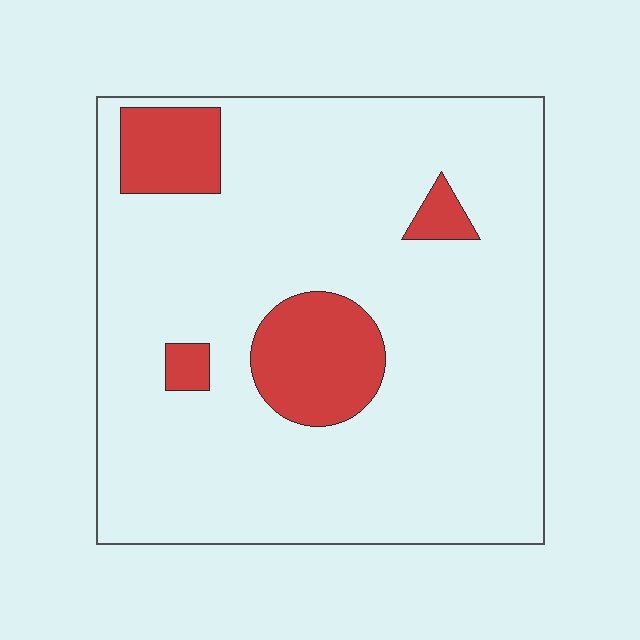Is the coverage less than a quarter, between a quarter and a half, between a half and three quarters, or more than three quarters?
Less than a quarter.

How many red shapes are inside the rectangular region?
4.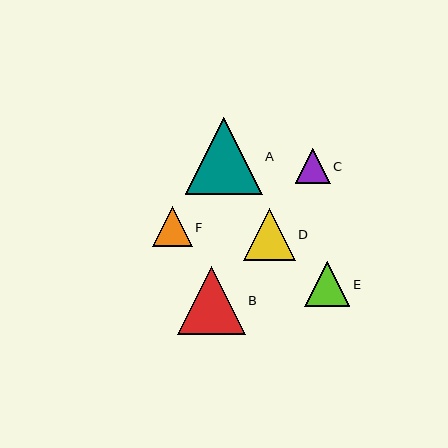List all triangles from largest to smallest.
From largest to smallest: A, B, D, E, F, C.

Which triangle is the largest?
Triangle A is the largest with a size of approximately 77 pixels.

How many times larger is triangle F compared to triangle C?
Triangle F is approximately 1.1 times the size of triangle C.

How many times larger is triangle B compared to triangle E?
Triangle B is approximately 1.5 times the size of triangle E.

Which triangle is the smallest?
Triangle C is the smallest with a size of approximately 35 pixels.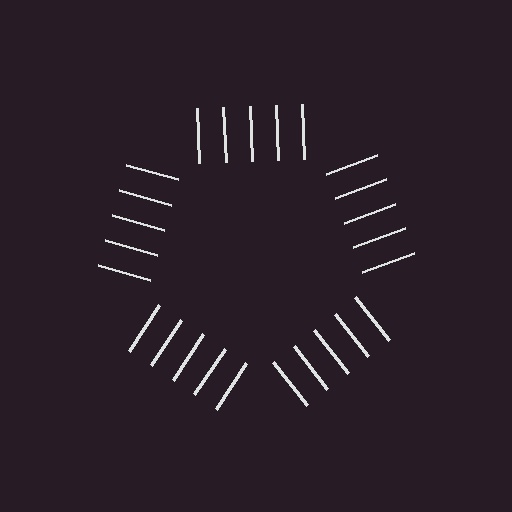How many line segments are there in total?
25 — 5 along each of the 5 edges.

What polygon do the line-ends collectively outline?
An illusory pentagon — the line segments terminate on its edges but no continuous stroke is drawn.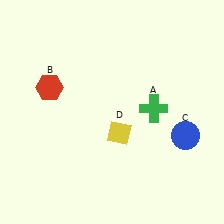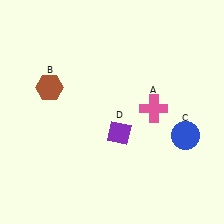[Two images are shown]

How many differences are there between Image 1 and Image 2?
There are 3 differences between the two images.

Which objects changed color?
A changed from green to pink. B changed from red to brown. D changed from yellow to purple.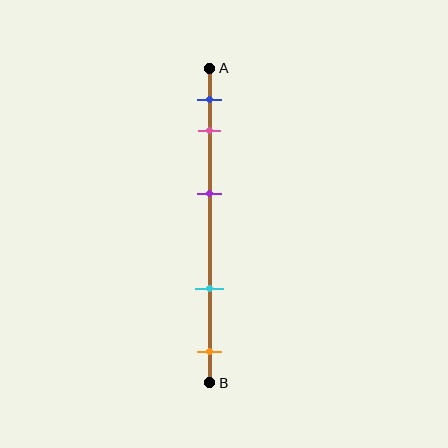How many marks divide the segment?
There are 5 marks dividing the segment.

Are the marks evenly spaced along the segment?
No, the marks are not evenly spaced.